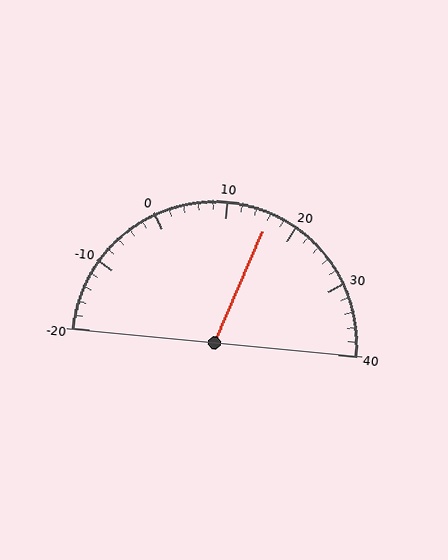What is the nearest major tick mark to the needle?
The nearest major tick mark is 20.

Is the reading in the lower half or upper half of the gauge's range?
The reading is in the upper half of the range (-20 to 40).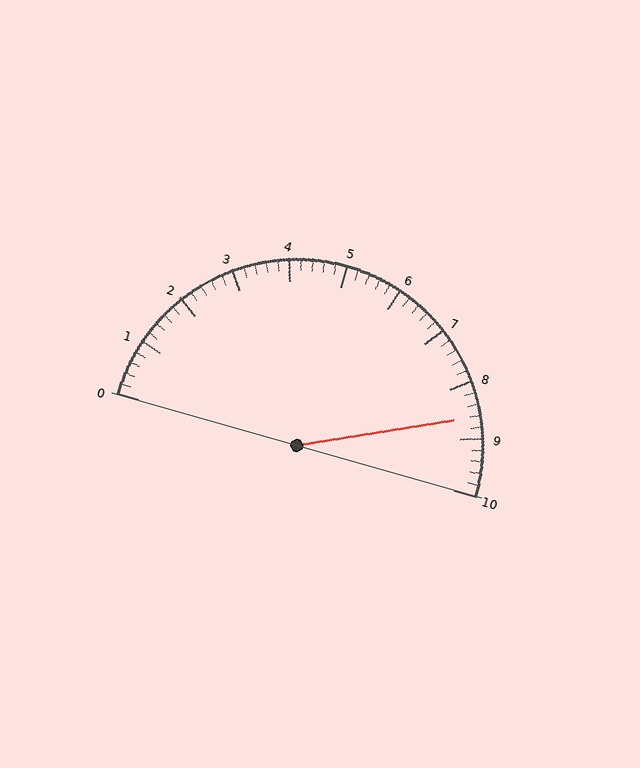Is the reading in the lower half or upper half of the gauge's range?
The reading is in the upper half of the range (0 to 10).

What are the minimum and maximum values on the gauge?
The gauge ranges from 0 to 10.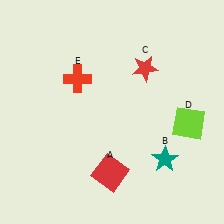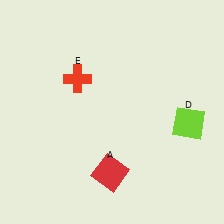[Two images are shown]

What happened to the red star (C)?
The red star (C) was removed in Image 2. It was in the top-right area of Image 1.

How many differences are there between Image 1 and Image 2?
There are 2 differences between the two images.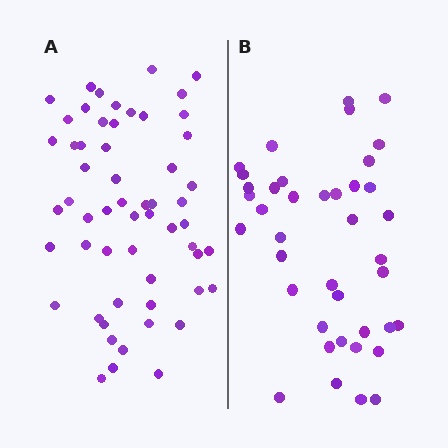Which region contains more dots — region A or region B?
Region A (the left region) has more dots.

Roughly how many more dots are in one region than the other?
Region A has approximately 15 more dots than region B.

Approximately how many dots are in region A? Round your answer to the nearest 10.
About 60 dots. (The exact count is 57, which rounds to 60.)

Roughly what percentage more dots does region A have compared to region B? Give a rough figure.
About 40% more.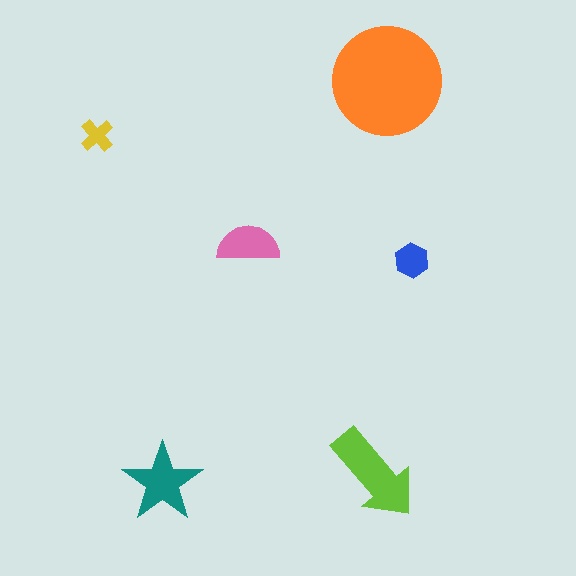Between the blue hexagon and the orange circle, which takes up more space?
The orange circle.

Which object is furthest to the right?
The blue hexagon is rightmost.